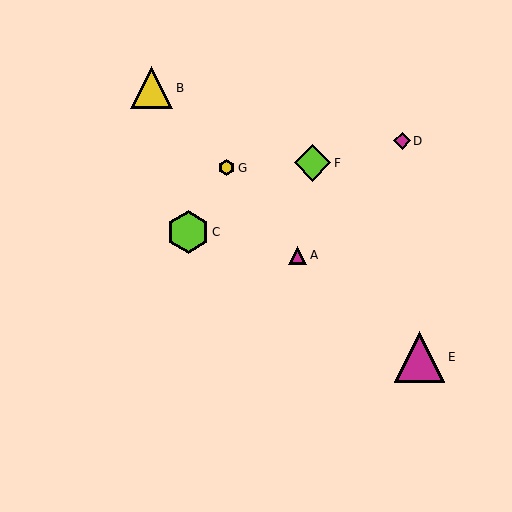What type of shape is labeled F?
Shape F is a lime diamond.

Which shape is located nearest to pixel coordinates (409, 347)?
The magenta triangle (labeled E) at (419, 357) is nearest to that location.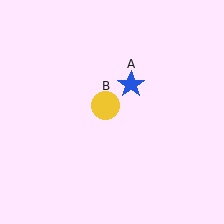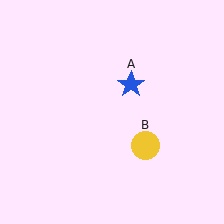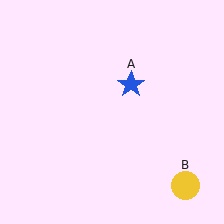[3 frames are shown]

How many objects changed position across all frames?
1 object changed position: yellow circle (object B).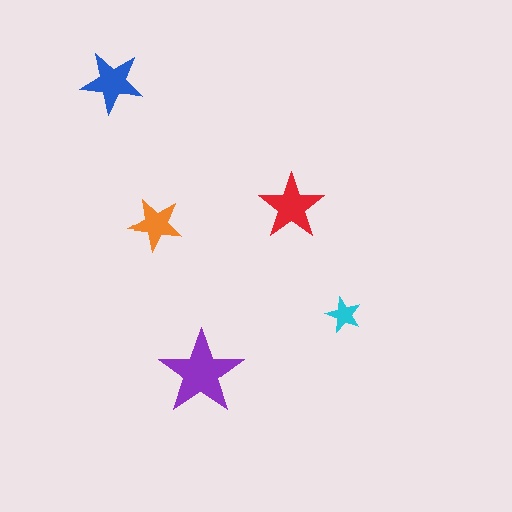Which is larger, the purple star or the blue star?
The purple one.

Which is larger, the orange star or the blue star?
The blue one.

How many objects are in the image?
There are 5 objects in the image.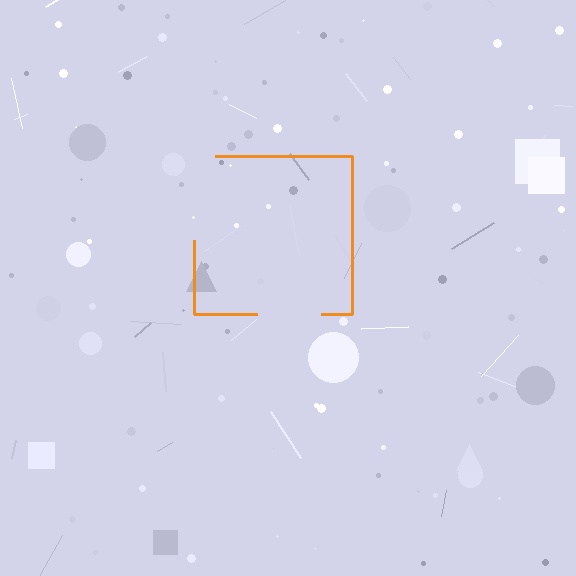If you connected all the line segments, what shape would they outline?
They would outline a square.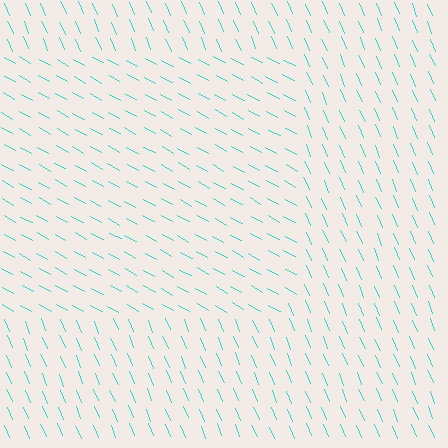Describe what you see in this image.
The image is filled with small cyan line segments. A rectangle region in the image has lines oriented differently from the surrounding lines, creating a visible texture boundary.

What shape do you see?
I see a rectangle.